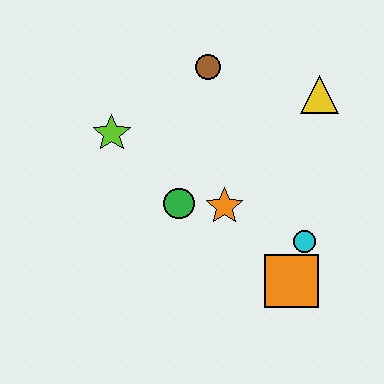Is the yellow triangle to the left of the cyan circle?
No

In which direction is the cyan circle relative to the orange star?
The cyan circle is to the right of the orange star.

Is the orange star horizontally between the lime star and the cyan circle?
Yes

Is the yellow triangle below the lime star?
No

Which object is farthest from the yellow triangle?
The lime star is farthest from the yellow triangle.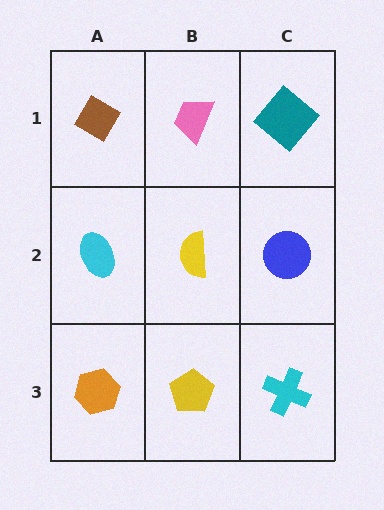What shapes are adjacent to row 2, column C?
A teal diamond (row 1, column C), a cyan cross (row 3, column C), a yellow semicircle (row 2, column B).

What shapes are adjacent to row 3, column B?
A yellow semicircle (row 2, column B), an orange hexagon (row 3, column A), a cyan cross (row 3, column C).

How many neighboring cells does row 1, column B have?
3.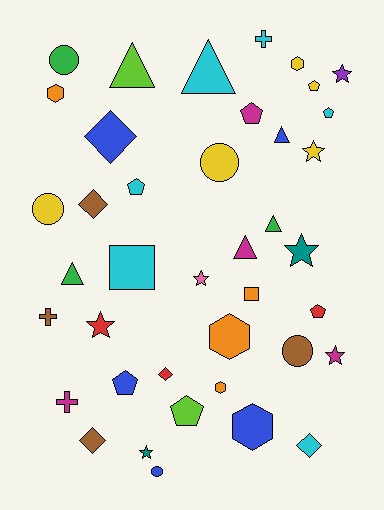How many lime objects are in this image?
There are 2 lime objects.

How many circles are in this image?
There are 5 circles.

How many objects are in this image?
There are 40 objects.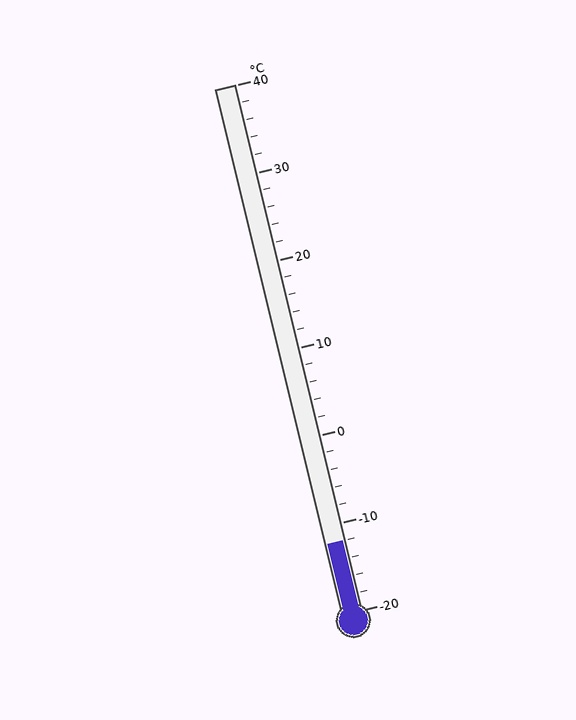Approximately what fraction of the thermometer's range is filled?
The thermometer is filled to approximately 15% of its range.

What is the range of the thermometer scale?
The thermometer scale ranges from -20°C to 40°C.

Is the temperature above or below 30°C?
The temperature is below 30°C.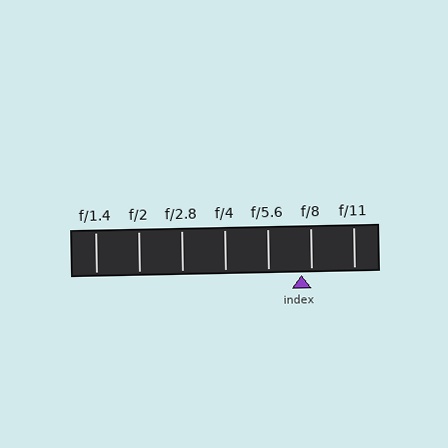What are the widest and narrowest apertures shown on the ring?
The widest aperture shown is f/1.4 and the narrowest is f/11.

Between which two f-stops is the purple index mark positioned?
The index mark is between f/5.6 and f/8.